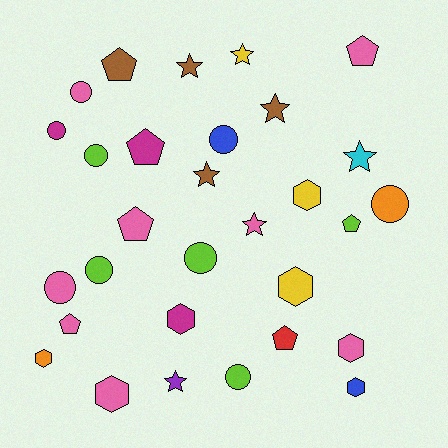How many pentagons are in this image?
There are 7 pentagons.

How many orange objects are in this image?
There are 2 orange objects.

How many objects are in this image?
There are 30 objects.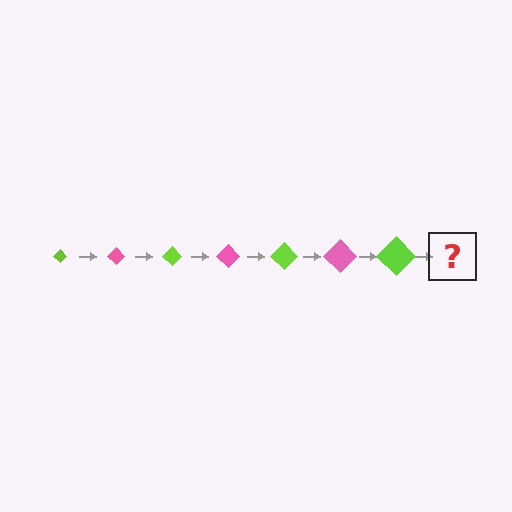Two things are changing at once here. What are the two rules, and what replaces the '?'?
The two rules are that the diamond grows larger each step and the color cycles through lime and pink. The '?' should be a pink diamond, larger than the previous one.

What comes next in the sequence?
The next element should be a pink diamond, larger than the previous one.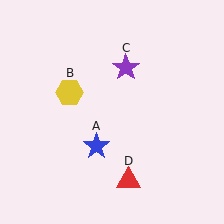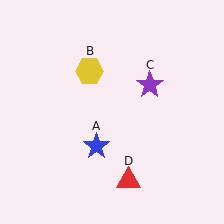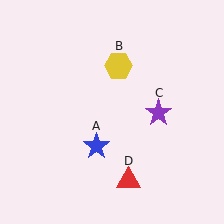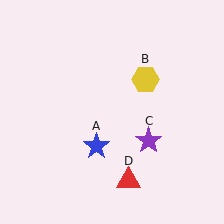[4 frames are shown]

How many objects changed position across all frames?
2 objects changed position: yellow hexagon (object B), purple star (object C).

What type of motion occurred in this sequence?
The yellow hexagon (object B), purple star (object C) rotated clockwise around the center of the scene.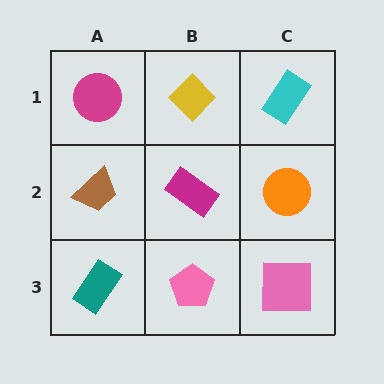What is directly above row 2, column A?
A magenta circle.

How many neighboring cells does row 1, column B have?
3.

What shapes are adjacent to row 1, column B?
A magenta rectangle (row 2, column B), a magenta circle (row 1, column A), a cyan rectangle (row 1, column C).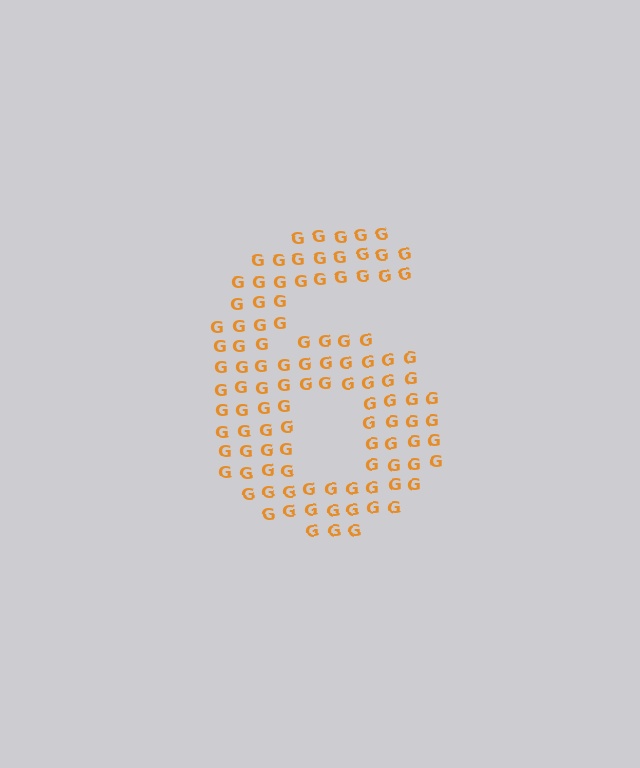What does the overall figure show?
The overall figure shows the digit 6.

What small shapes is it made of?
It is made of small letter G's.